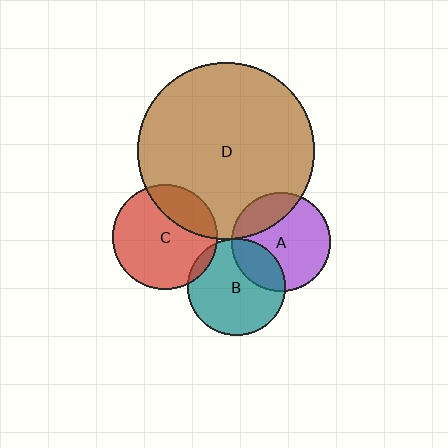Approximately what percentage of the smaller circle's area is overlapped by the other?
Approximately 5%.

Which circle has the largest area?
Circle D (brown).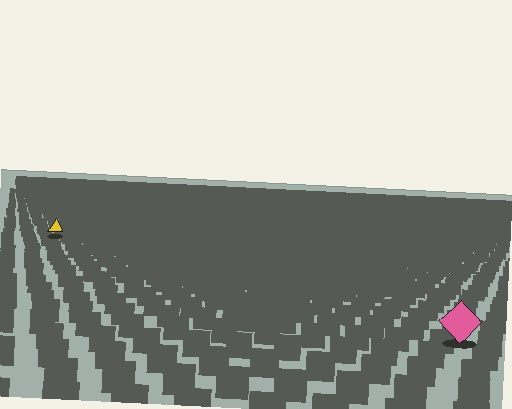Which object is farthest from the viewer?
The yellow triangle is farthest from the viewer. It appears smaller and the ground texture around it is denser.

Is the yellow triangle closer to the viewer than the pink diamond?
No. The pink diamond is closer — you can tell from the texture gradient: the ground texture is coarser near it.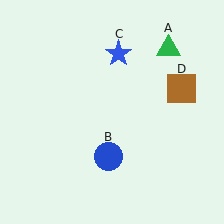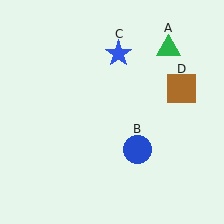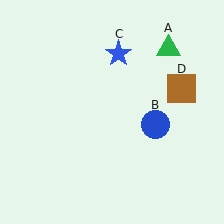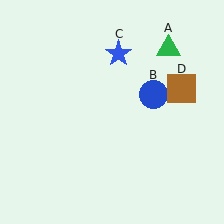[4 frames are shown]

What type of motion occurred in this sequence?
The blue circle (object B) rotated counterclockwise around the center of the scene.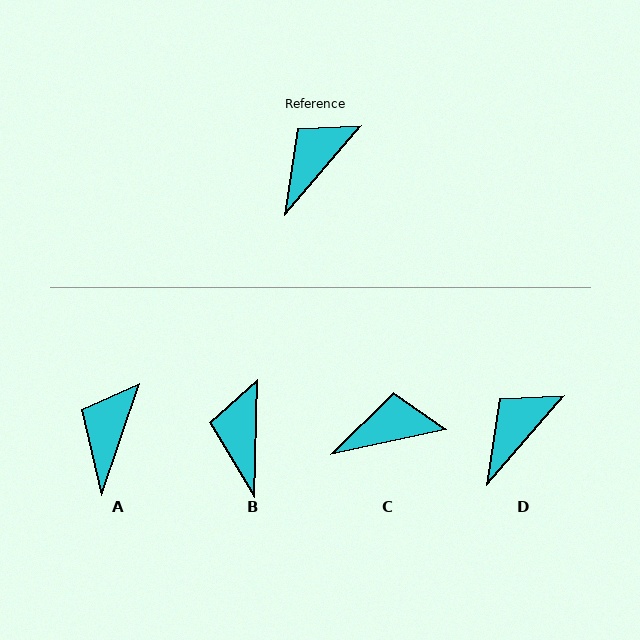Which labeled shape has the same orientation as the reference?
D.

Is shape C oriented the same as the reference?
No, it is off by about 37 degrees.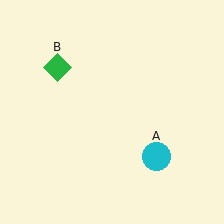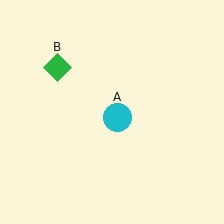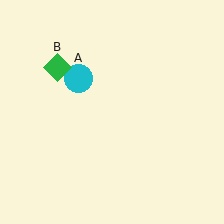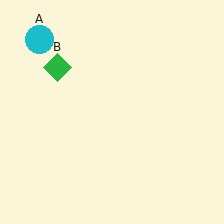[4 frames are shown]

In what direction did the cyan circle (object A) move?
The cyan circle (object A) moved up and to the left.